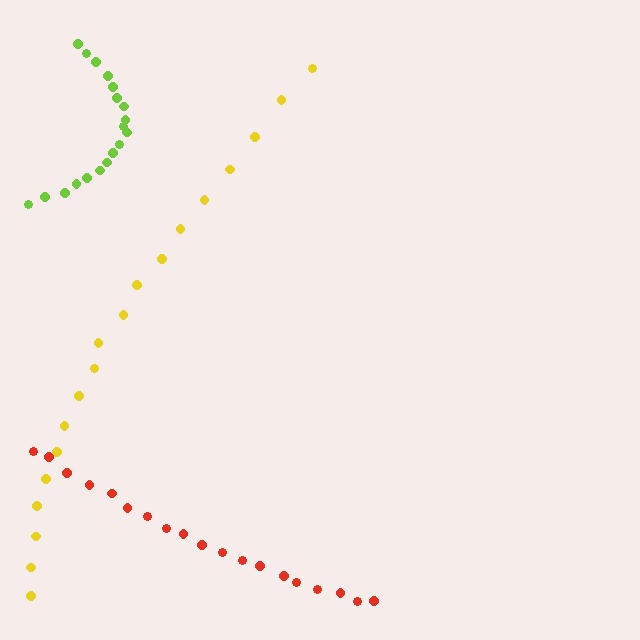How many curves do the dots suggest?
There are 3 distinct paths.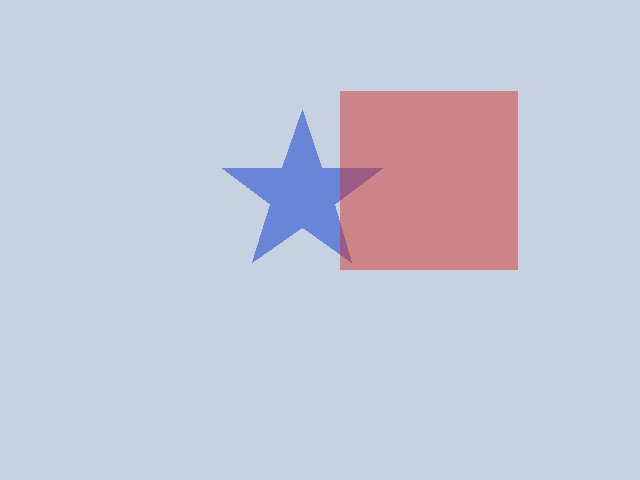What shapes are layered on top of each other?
The layered shapes are: a blue star, a red square.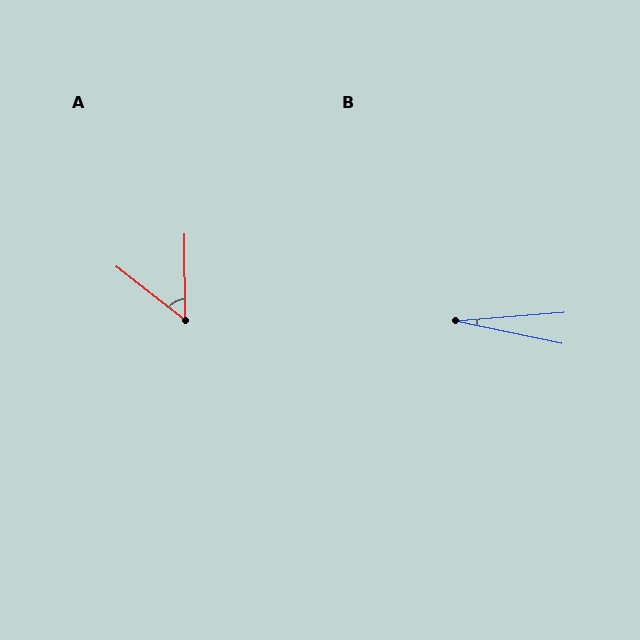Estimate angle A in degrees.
Approximately 52 degrees.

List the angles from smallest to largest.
B (16°), A (52°).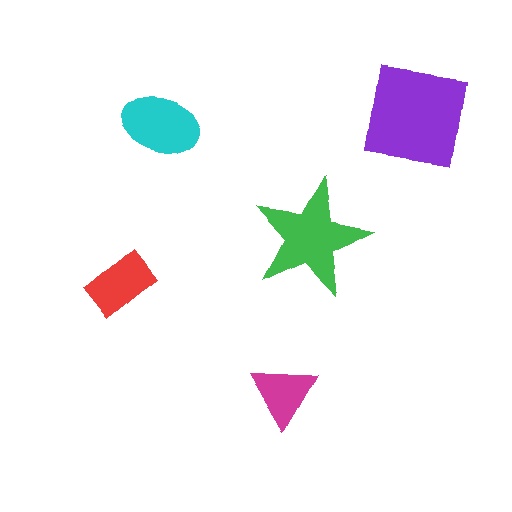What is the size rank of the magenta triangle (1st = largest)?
5th.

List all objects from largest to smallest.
The purple square, the green star, the cyan ellipse, the red rectangle, the magenta triangle.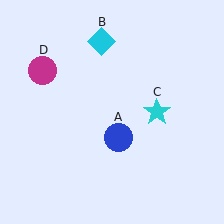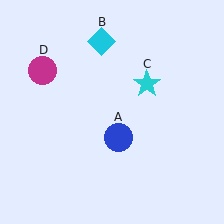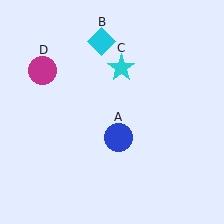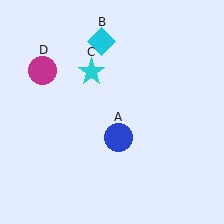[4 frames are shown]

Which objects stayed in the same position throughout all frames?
Blue circle (object A) and cyan diamond (object B) and magenta circle (object D) remained stationary.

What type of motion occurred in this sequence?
The cyan star (object C) rotated counterclockwise around the center of the scene.